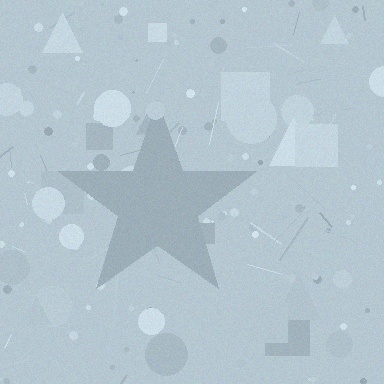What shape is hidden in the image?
A star is hidden in the image.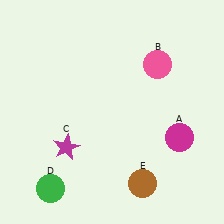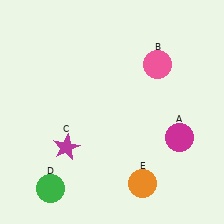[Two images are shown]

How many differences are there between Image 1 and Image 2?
There is 1 difference between the two images.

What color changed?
The circle (E) changed from brown in Image 1 to orange in Image 2.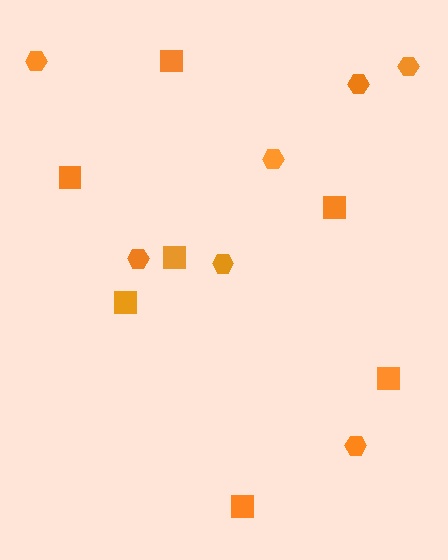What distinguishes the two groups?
There are 2 groups: one group of hexagons (7) and one group of squares (7).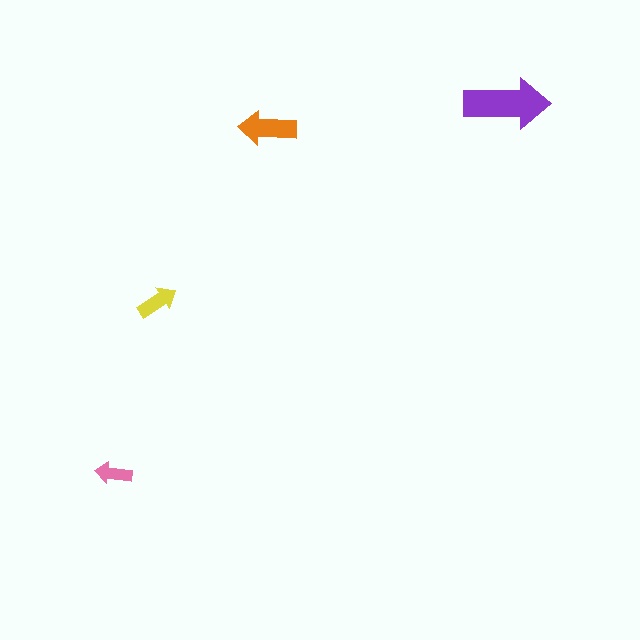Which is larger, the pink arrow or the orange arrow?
The orange one.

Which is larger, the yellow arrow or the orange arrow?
The orange one.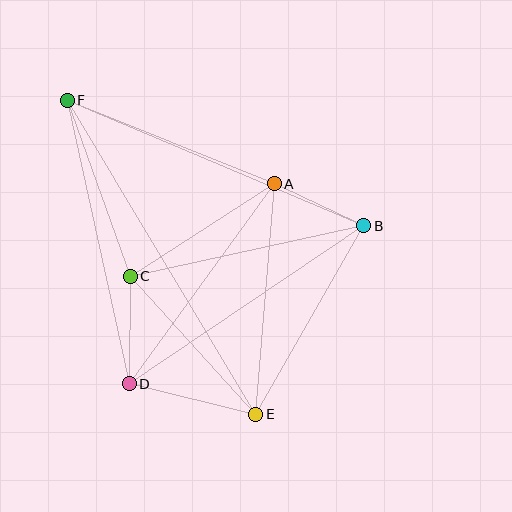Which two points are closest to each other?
Points A and B are closest to each other.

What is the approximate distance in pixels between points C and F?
The distance between C and F is approximately 187 pixels.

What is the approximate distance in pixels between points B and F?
The distance between B and F is approximately 322 pixels.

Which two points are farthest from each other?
Points E and F are farthest from each other.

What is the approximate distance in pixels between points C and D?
The distance between C and D is approximately 108 pixels.